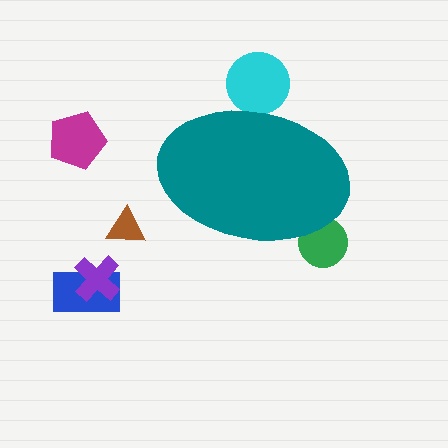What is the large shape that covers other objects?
A teal ellipse.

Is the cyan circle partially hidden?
Yes, the cyan circle is partially hidden behind the teal ellipse.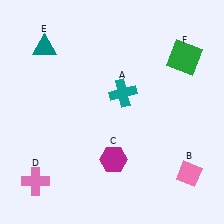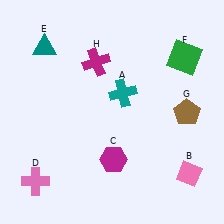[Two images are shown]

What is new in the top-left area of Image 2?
A magenta cross (H) was added in the top-left area of Image 2.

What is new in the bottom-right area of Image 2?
A brown pentagon (G) was added in the bottom-right area of Image 2.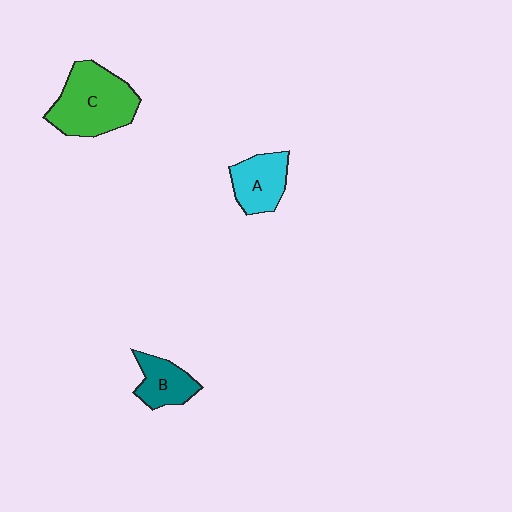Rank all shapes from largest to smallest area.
From largest to smallest: C (green), A (cyan), B (teal).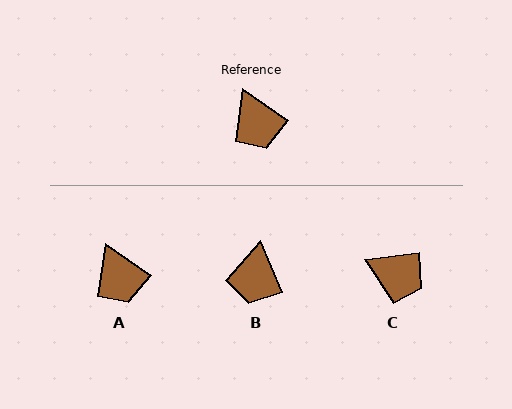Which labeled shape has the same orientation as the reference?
A.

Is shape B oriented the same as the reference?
No, it is off by about 33 degrees.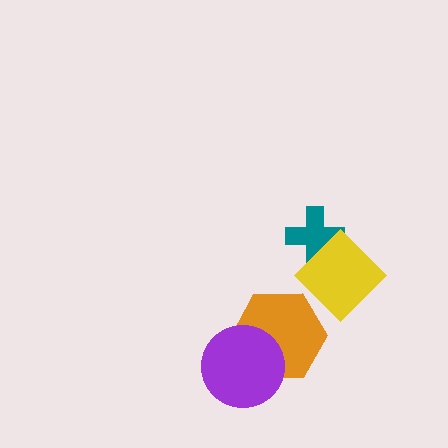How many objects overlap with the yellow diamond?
1 object overlaps with the yellow diamond.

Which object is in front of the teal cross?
The yellow diamond is in front of the teal cross.